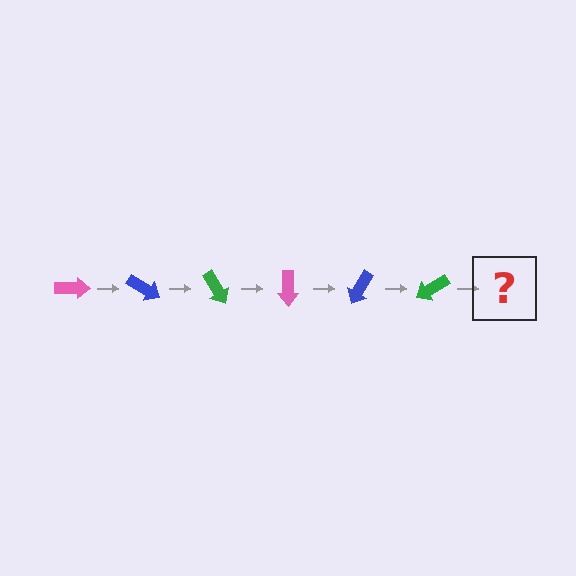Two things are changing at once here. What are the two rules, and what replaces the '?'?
The two rules are that it rotates 30 degrees each step and the color cycles through pink, blue, and green. The '?' should be a pink arrow, rotated 180 degrees from the start.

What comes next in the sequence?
The next element should be a pink arrow, rotated 180 degrees from the start.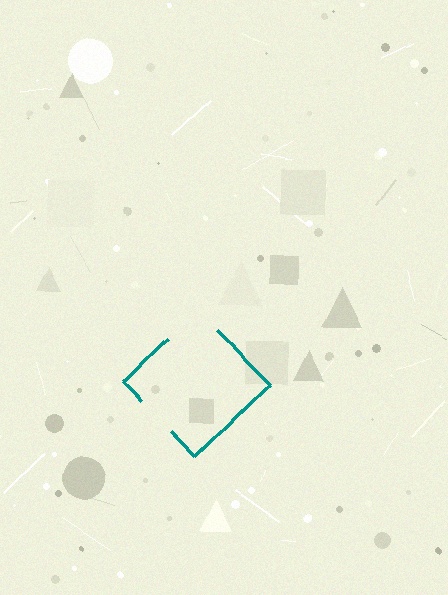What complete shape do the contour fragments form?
The contour fragments form a diamond.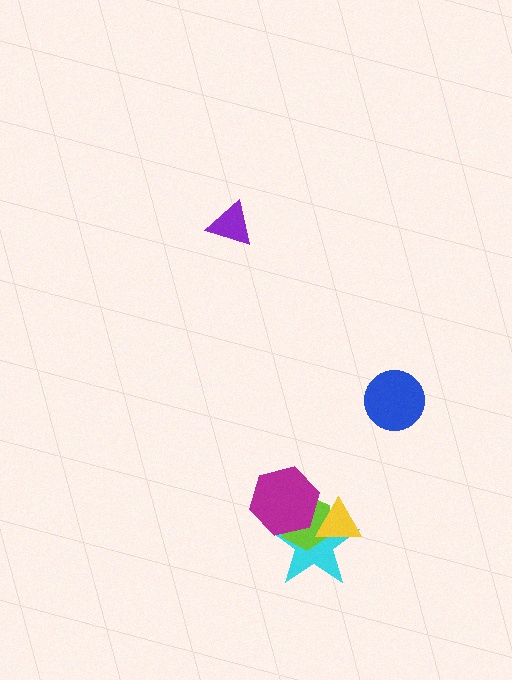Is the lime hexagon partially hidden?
Yes, it is partially covered by another shape.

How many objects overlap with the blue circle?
0 objects overlap with the blue circle.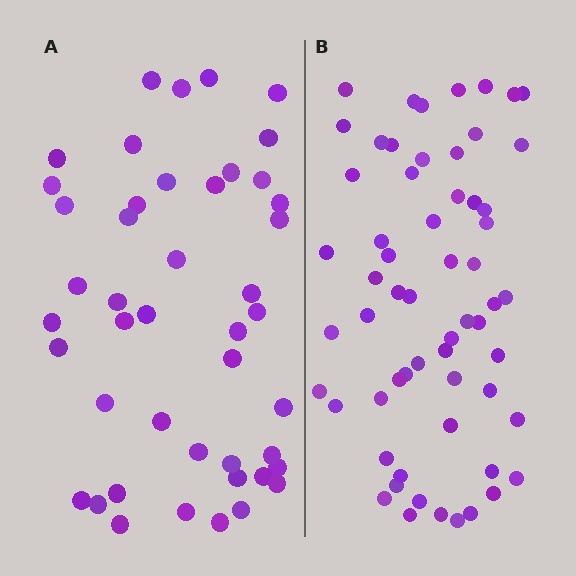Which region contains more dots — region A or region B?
Region B (the right region) has more dots.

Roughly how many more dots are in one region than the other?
Region B has approximately 15 more dots than region A.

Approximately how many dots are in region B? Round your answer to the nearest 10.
About 60 dots.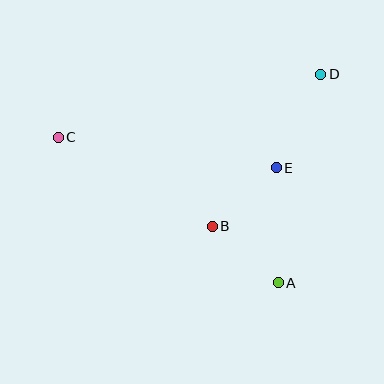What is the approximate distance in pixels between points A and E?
The distance between A and E is approximately 115 pixels.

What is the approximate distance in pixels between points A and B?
The distance between A and B is approximately 87 pixels.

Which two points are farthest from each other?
Points C and D are farthest from each other.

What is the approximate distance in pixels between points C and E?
The distance between C and E is approximately 220 pixels.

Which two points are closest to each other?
Points B and E are closest to each other.